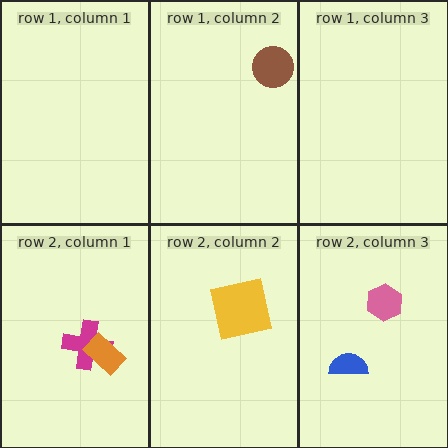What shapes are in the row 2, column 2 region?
The yellow square.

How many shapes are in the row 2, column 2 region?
1.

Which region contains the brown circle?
The row 1, column 2 region.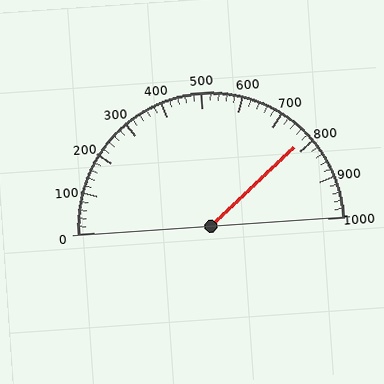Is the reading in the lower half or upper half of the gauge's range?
The reading is in the upper half of the range (0 to 1000).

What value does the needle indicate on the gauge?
The needle indicates approximately 780.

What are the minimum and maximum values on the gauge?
The gauge ranges from 0 to 1000.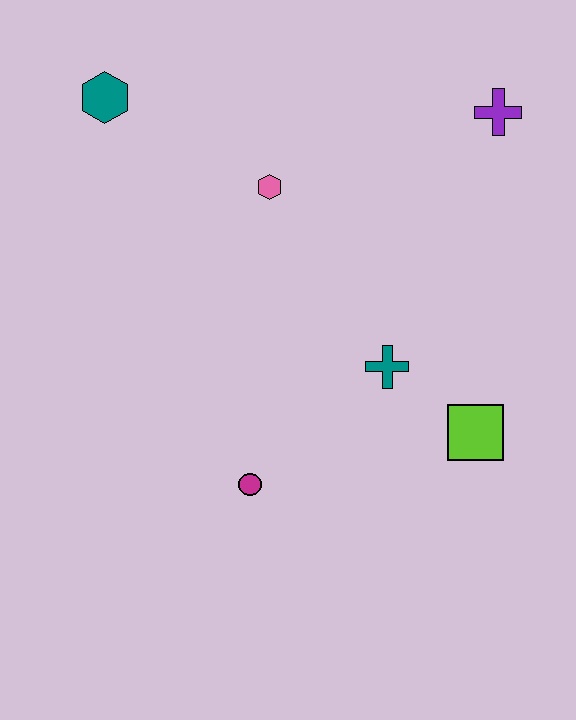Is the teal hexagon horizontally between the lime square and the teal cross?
No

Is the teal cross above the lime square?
Yes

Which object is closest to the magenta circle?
The teal cross is closest to the magenta circle.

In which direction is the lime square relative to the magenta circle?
The lime square is to the right of the magenta circle.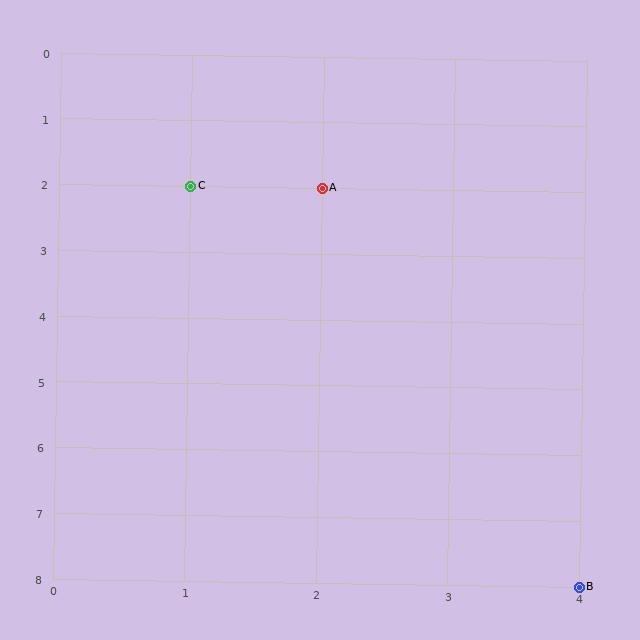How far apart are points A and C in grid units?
Points A and C are 1 column apart.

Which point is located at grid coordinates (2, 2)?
Point A is at (2, 2).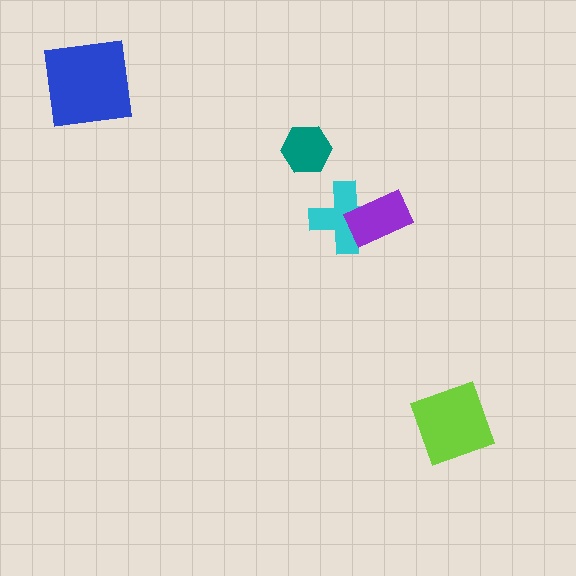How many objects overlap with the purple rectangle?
1 object overlaps with the purple rectangle.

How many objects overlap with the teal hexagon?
0 objects overlap with the teal hexagon.